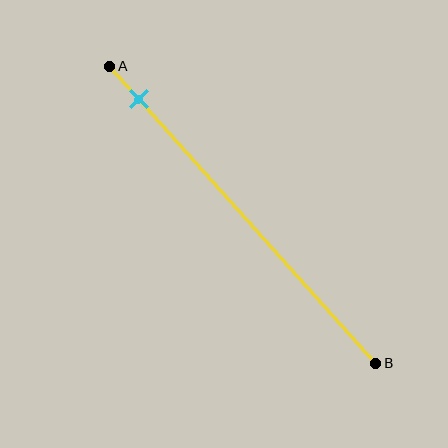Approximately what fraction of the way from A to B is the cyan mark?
The cyan mark is approximately 10% of the way from A to B.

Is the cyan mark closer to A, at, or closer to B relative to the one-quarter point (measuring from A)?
The cyan mark is closer to point A than the one-quarter point of segment AB.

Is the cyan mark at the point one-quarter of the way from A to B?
No, the mark is at about 10% from A, not at the 25% one-quarter point.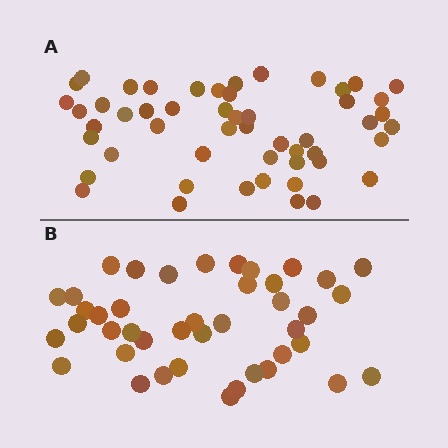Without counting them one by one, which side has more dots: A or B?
Region A (the top region) has more dots.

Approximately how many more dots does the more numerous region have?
Region A has roughly 10 or so more dots than region B.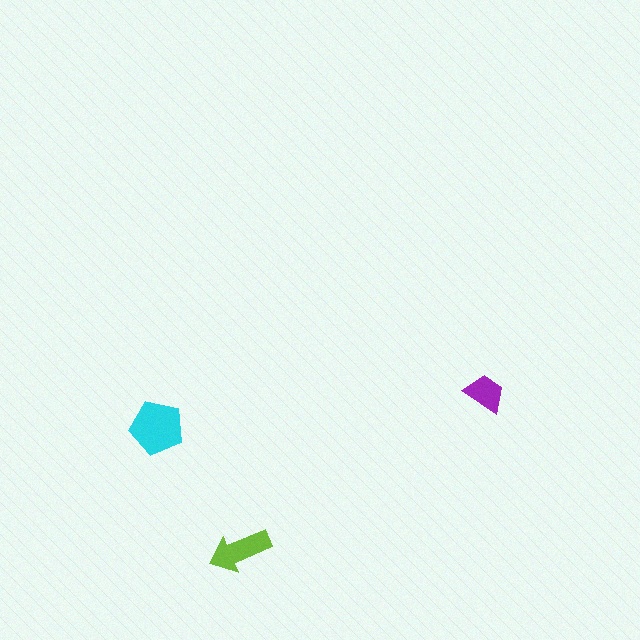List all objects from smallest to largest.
The purple trapezoid, the lime arrow, the cyan pentagon.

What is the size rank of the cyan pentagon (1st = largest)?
1st.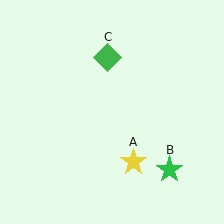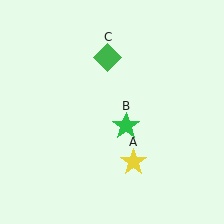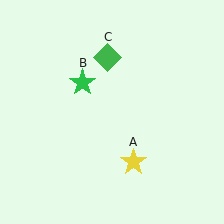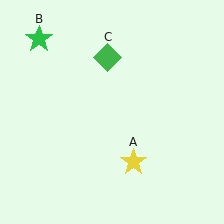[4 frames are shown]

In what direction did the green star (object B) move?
The green star (object B) moved up and to the left.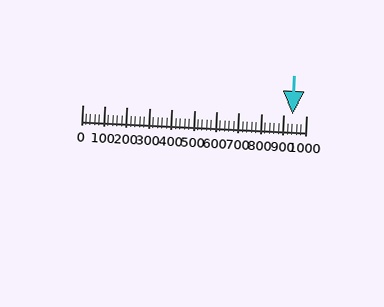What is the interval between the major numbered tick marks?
The major tick marks are spaced 100 units apart.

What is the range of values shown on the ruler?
The ruler shows values from 0 to 1000.